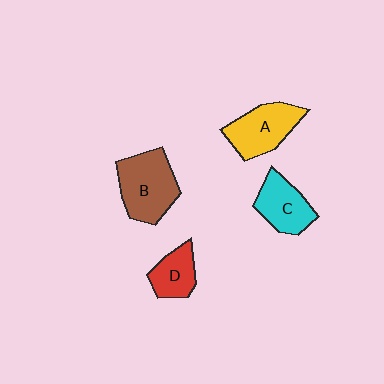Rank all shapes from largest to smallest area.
From largest to smallest: B (brown), A (yellow), C (cyan), D (red).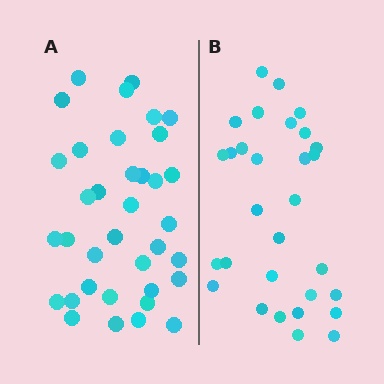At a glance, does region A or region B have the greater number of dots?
Region A (the left region) has more dots.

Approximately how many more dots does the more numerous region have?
Region A has about 6 more dots than region B.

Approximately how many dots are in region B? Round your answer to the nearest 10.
About 30 dots.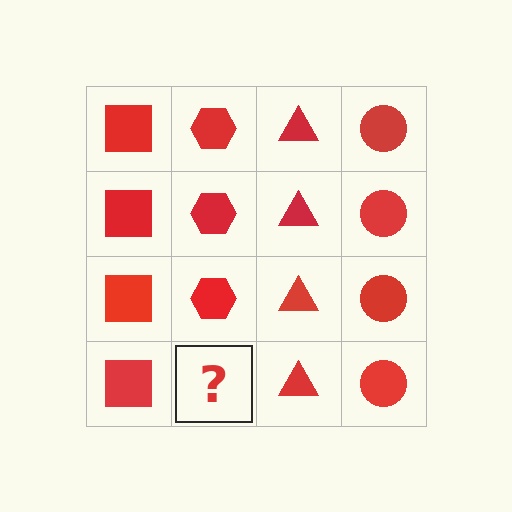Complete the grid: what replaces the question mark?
The question mark should be replaced with a red hexagon.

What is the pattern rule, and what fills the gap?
The rule is that each column has a consistent shape. The gap should be filled with a red hexagon.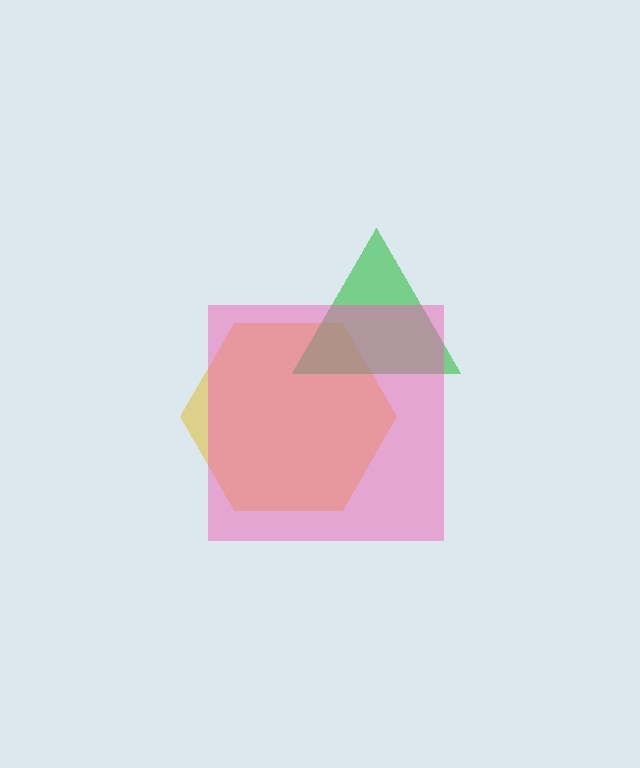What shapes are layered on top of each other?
The layered shapes are: a yellow hexagon, a green triangle, a pink square.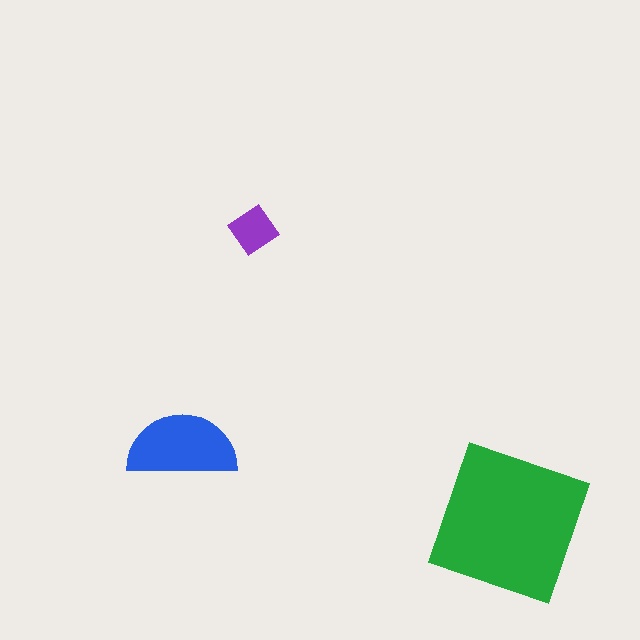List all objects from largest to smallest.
The green square, the blue semicircle, the purple diamond.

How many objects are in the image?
There are 3 objects in the image.